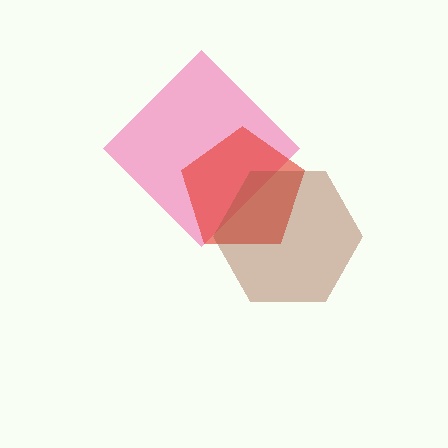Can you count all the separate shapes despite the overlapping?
Yes, there are 3 separate shapes.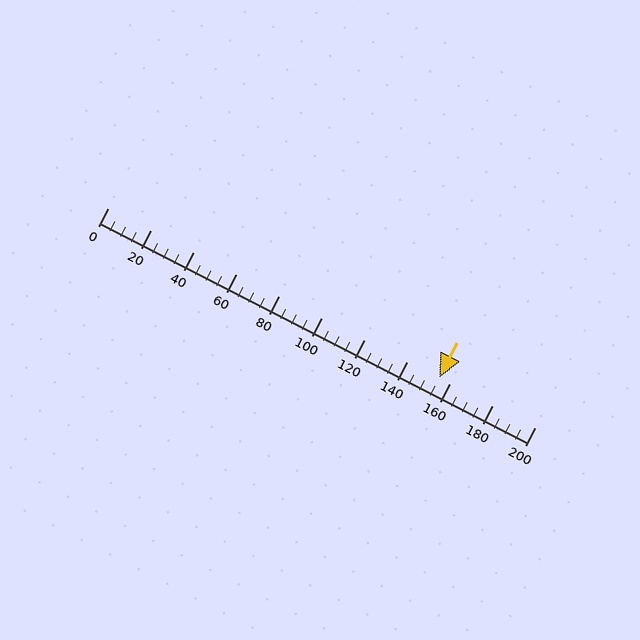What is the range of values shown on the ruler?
The ruler shows values from 0 to 200.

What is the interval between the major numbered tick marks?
The major tick marks are spaced 20 units apart.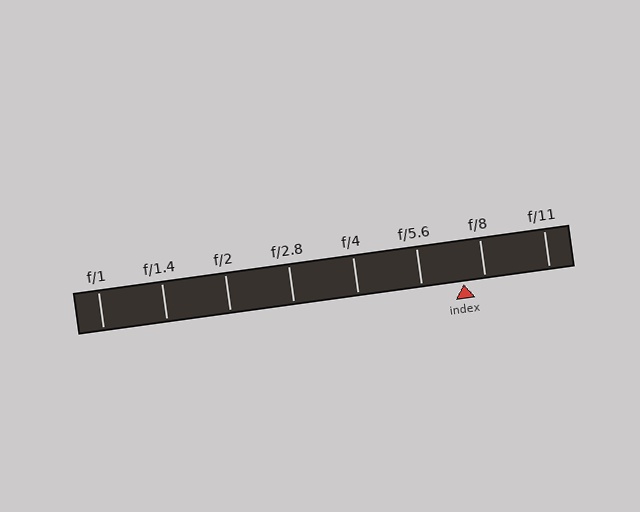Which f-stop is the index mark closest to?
The index mark is closest to f/8.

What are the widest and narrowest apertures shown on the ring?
The widest aperture shown is f/1 and the narrowest is f/11.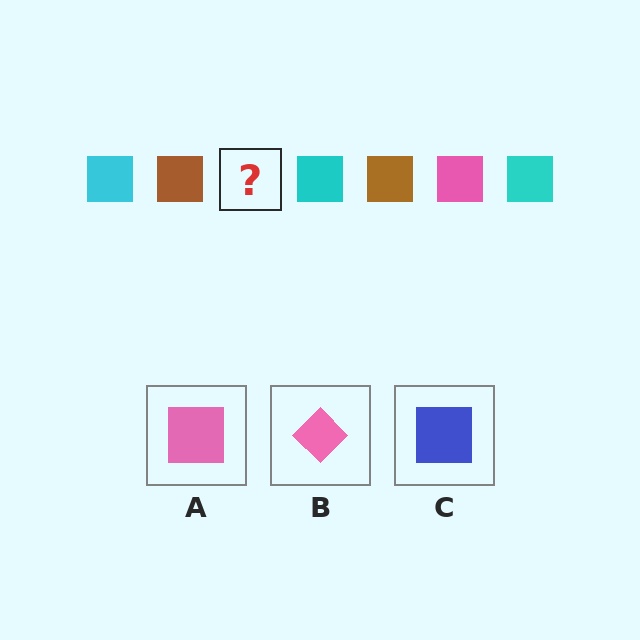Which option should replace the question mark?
Option A.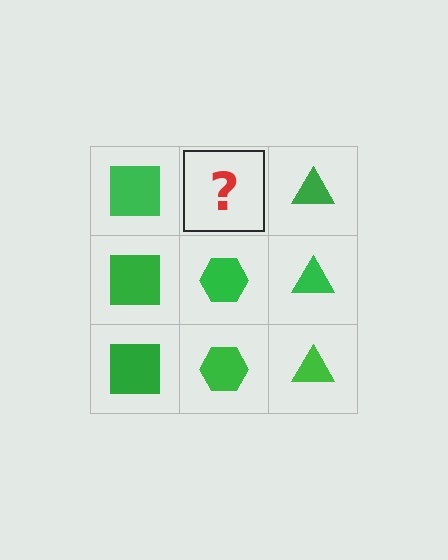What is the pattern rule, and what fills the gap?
The rule is that each column has a consistent shape. The gap should be filled with a green hexagon.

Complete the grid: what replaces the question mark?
The question mark should be replaced with a green hexagon.